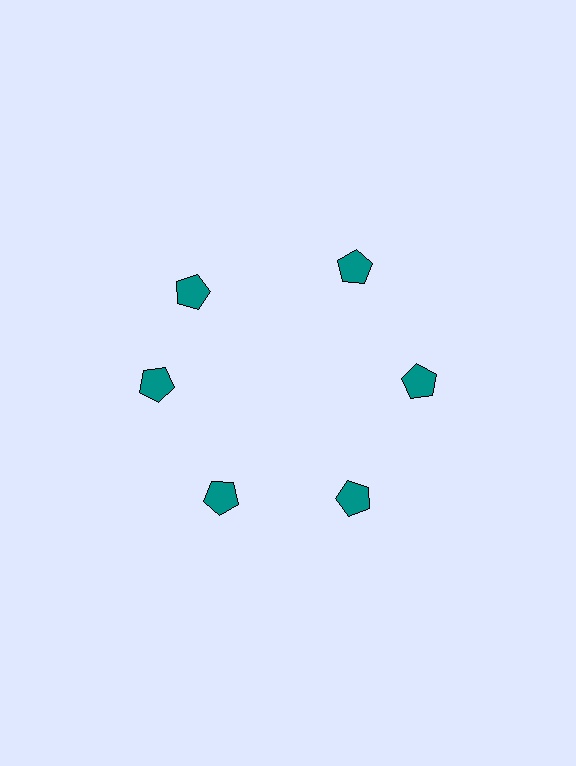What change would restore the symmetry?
The symmetry would be restored by rotating it back into even spacing with its neighbors so that all 6 pentagons sit at equal angles and equal distance from the center.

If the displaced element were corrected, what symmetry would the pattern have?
It would have 6-fold rotational symmetry — the pattern would map onto itself every 60 degrees.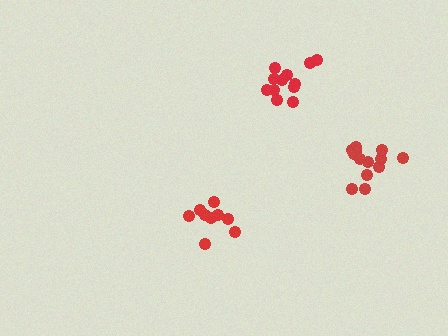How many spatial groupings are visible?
There are 3 spatial groupings.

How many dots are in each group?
Group 1: 12 dots, Group 2: 13 dots, Group 3: 9 dots (34 total).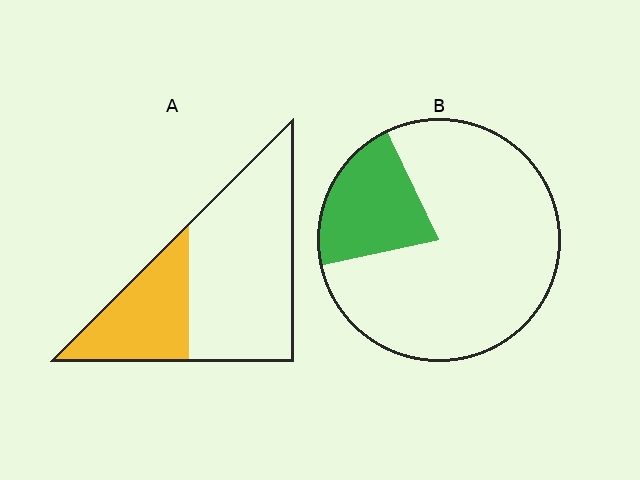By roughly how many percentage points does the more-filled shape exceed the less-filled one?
By roughly 10 percentage points (A over B).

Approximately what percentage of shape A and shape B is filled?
A is approximately 35% and B is approximately 20%.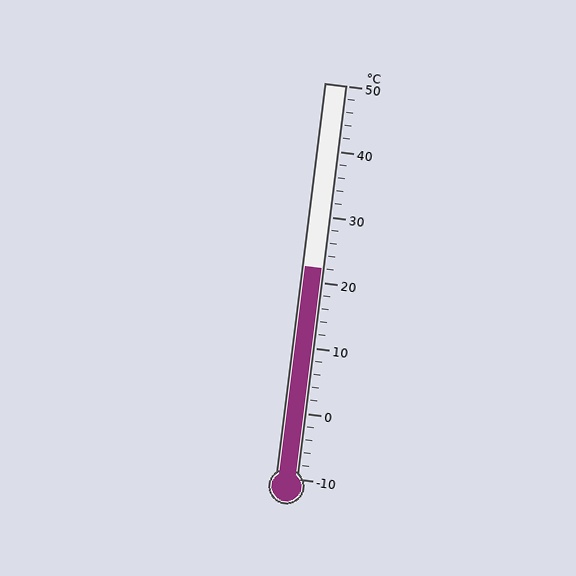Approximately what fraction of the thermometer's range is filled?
The thermometer is filled to approximately 55% of its range.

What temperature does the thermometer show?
The thermometer shows approximately 22°C.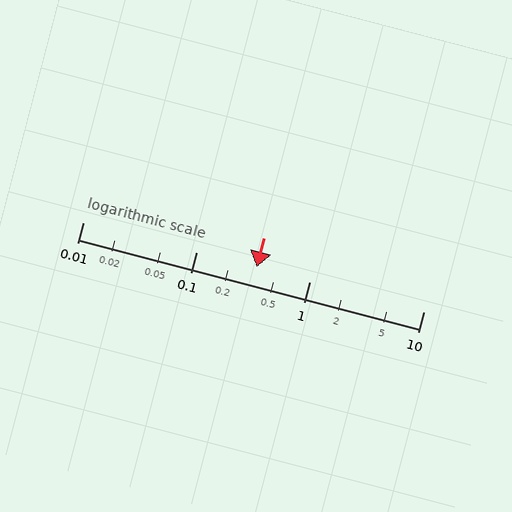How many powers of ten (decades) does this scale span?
The scale spans 3 decades, from 0.01 to 10.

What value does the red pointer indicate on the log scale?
The pointer indicates approximately 0.34.